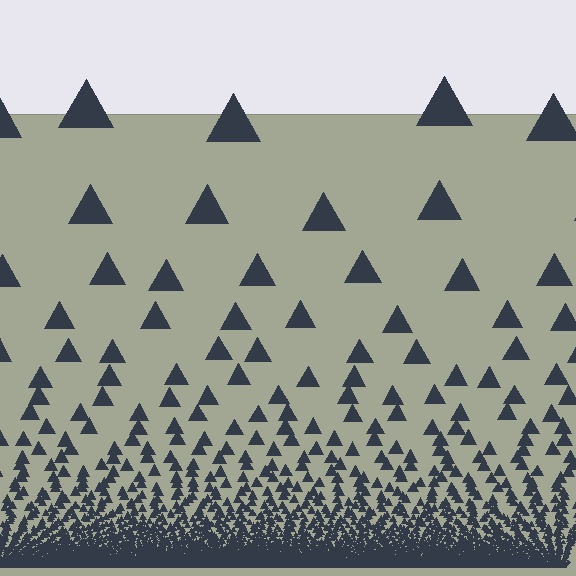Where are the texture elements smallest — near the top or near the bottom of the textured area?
Near the bottom.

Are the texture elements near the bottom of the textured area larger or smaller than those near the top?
Smaller. The gradient is inverted — elements near the bottom are smaller and denser.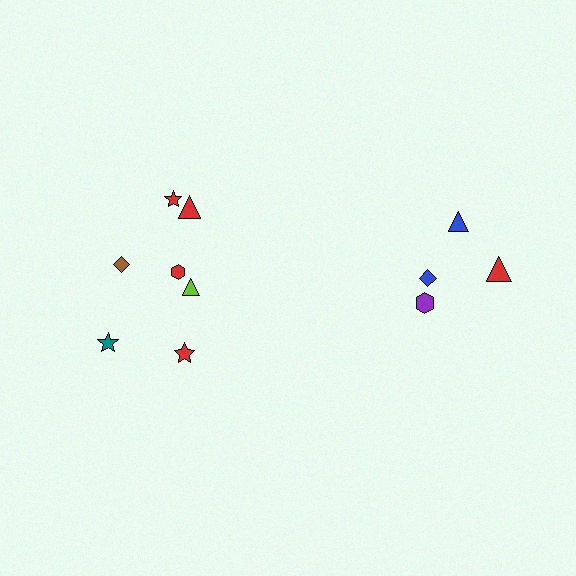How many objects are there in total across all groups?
There are 11 objects.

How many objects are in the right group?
There are 4 objects.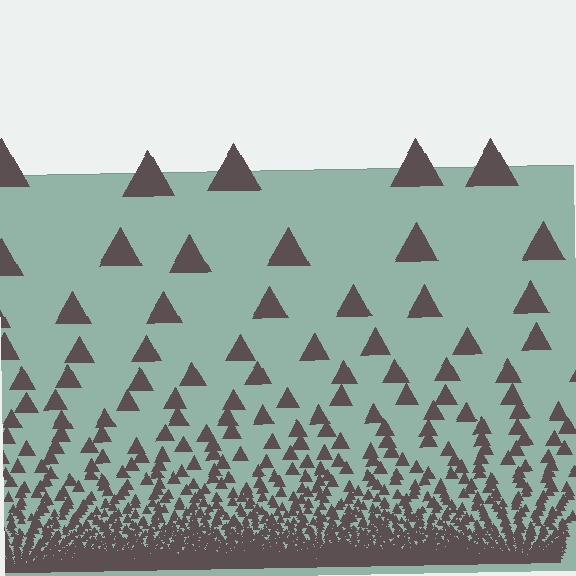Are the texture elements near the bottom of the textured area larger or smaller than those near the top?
Smaller. The gradient is inverted — elements near the bottom are smaller and denser.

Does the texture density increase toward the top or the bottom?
Density increases toward the bottom.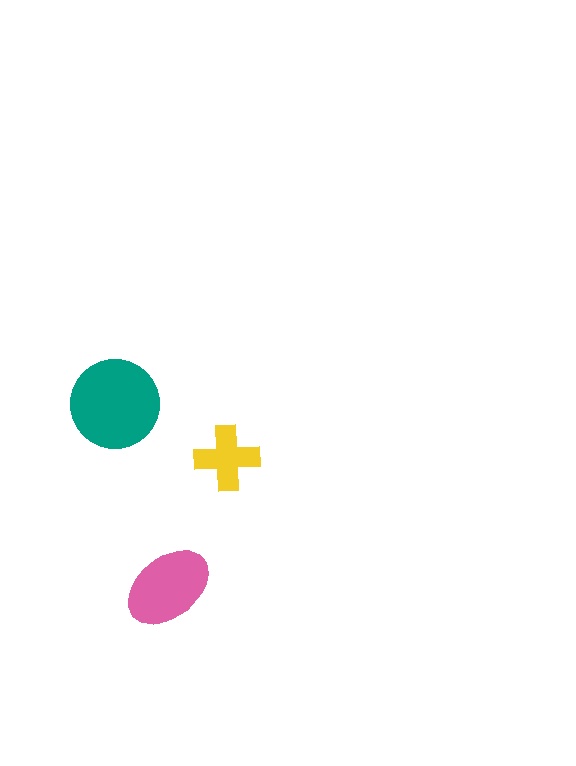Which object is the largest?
The teal circle.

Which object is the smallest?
The yellow cross.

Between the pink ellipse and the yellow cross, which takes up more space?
The pink ellipse.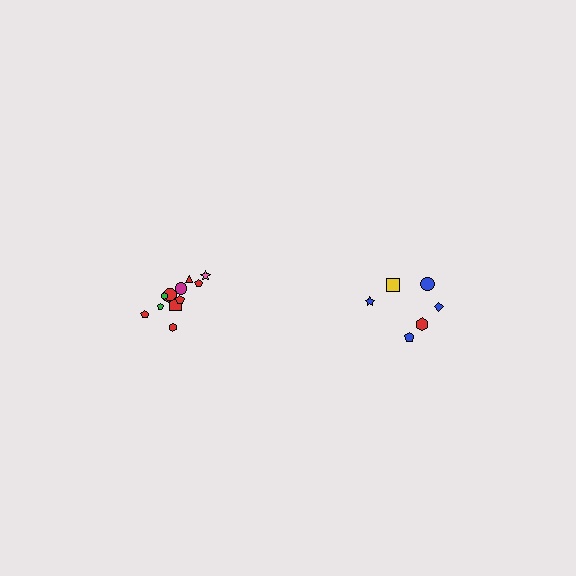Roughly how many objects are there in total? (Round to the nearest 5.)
Roughly 20 objects in total.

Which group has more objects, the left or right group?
The left group.